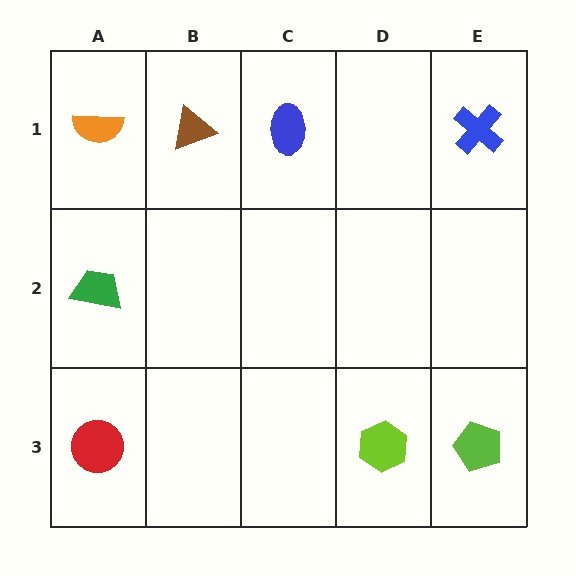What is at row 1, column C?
A blue ellipse.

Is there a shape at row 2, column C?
No, that cell is empty.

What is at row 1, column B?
A brown triangle.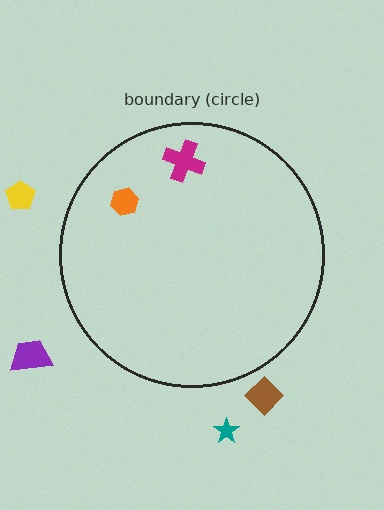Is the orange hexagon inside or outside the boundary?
Inside.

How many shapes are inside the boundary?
2 inside, 4 outside.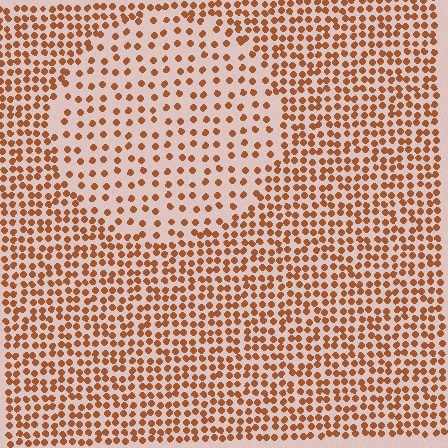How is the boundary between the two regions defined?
The boundary is defined by a change in element density (approximately 2.0x ratio). All elements are the same color, size, and shape.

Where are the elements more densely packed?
The elements are more densely packed outside the circle boundary.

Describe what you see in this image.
The image contains small brown elements arranged at two different densities. A circle-shaped region is visible where the elements are less densely packed than the surrounding area.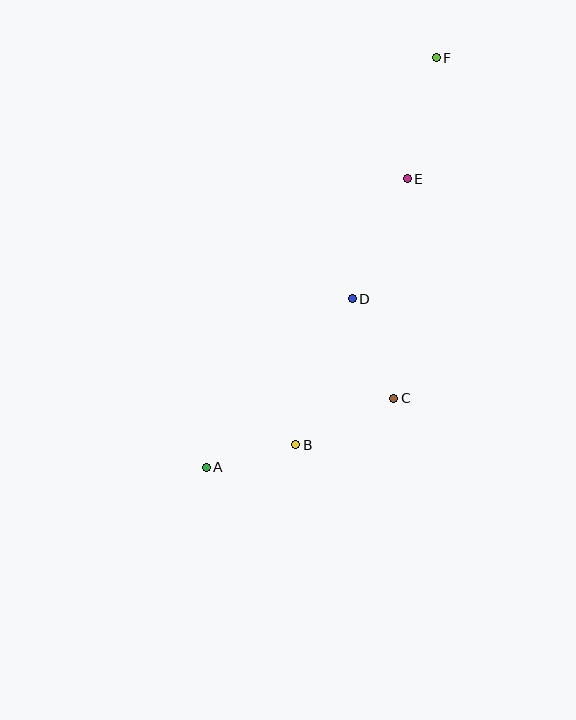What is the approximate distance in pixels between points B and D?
The distance between B and D is approximately 157 pixels.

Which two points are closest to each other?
Points A and B are closest to each other.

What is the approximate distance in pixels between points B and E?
The distance between B and E is approximately 289 pixels.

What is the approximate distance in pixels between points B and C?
The distance between B and C is approximately 109 pixels.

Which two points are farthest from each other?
Points A and F are farthest from each other.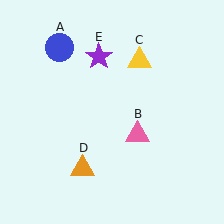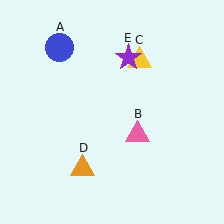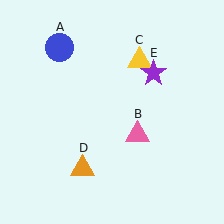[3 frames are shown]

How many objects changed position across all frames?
1 object changed position: purple star (object E).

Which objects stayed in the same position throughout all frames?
Blue circle (object A) and pink triangle (object B) and yellow triangle (object C) and orange triangle (object D) remained stationary.